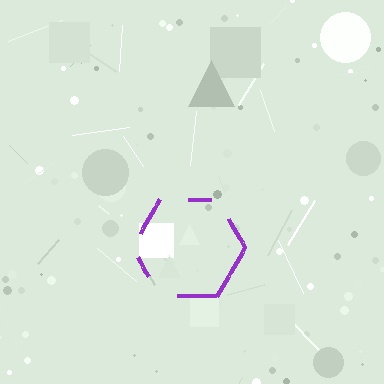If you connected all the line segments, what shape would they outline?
They would outline a hexagon.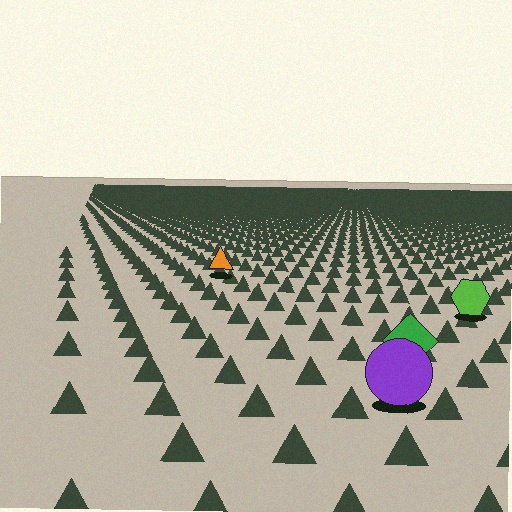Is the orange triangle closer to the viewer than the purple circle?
No. The purple circle is closer — you can tell from the texture gradient: the ground texture is coarser near it.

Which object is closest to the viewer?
The purple circle is closest. The texture marks near it are larger and more spread out.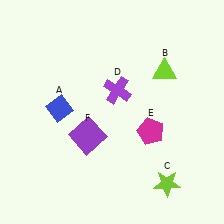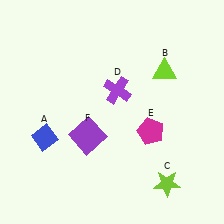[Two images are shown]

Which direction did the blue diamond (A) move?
The blue diamond (A) moved down.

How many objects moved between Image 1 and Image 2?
1 object moved between the two images.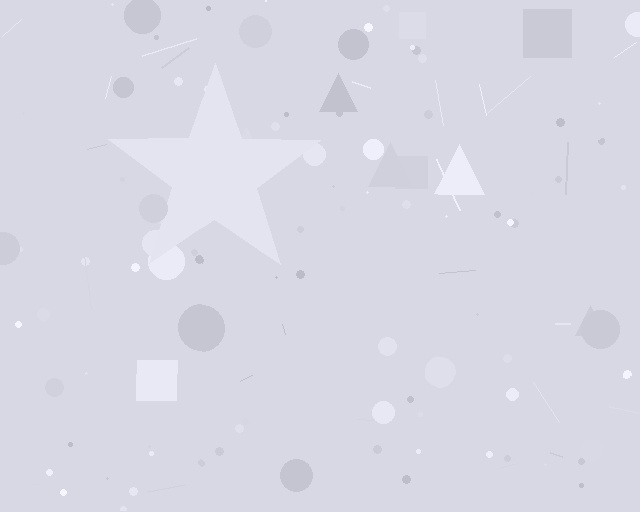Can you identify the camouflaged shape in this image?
The camouflaged shape is a star.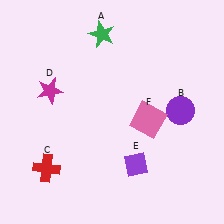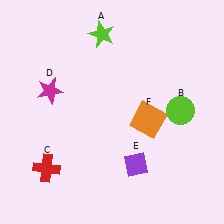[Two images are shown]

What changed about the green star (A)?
In Image 1, A is green. In Image 2, it changed to lime.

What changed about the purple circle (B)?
In Image 1, B is purple. In Image 2, it changed to lime.